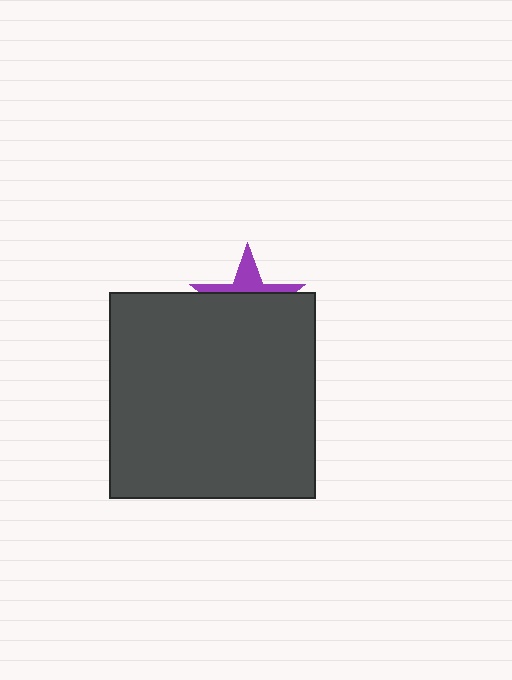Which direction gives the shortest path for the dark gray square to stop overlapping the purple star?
Moving down gives the shortest separation.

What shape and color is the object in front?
The object in front is a dark gray square.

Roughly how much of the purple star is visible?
A small part of it is visible (roughly 33%).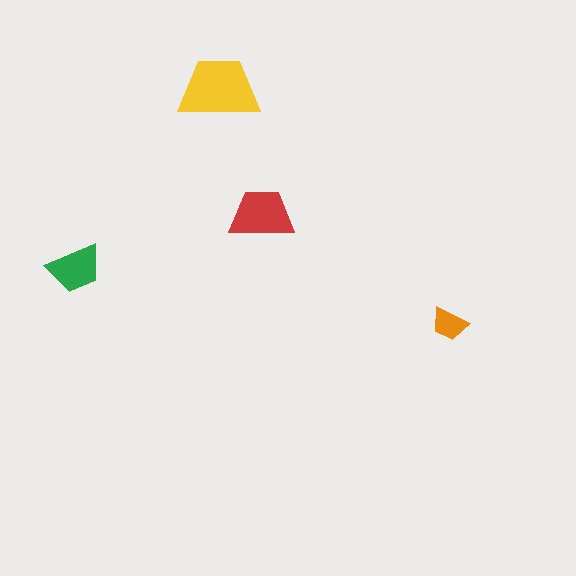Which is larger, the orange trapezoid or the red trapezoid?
The red one.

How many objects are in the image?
There are 4 objects in the image.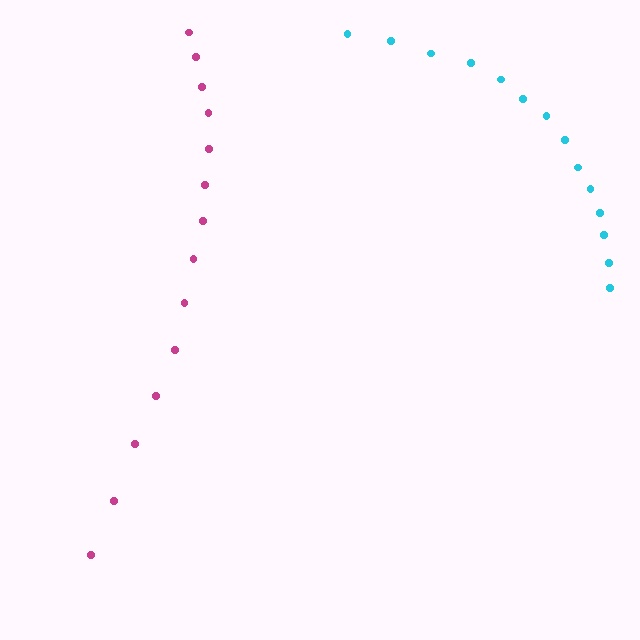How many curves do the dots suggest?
There are 2 distinct paths.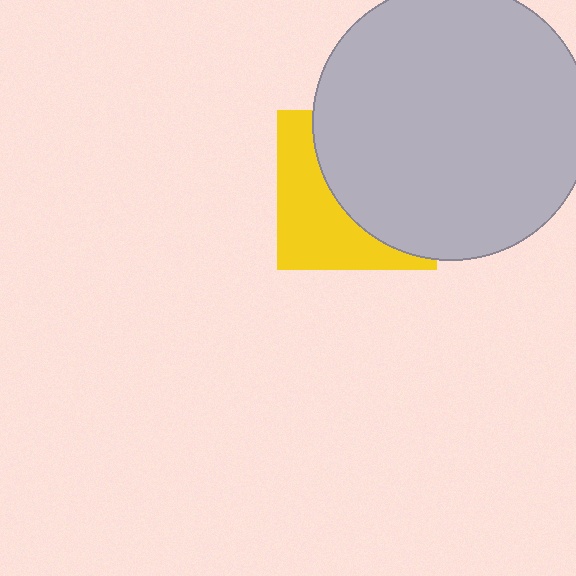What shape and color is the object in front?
The object in front is a light gray circle.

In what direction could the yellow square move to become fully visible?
The yellow square could move left. That would shift it out from behind the light gray circle entirely.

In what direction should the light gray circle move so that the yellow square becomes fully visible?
The light gray circle should move right. That is the shortest direction to clear the overlap and leave the yellow square fully visible.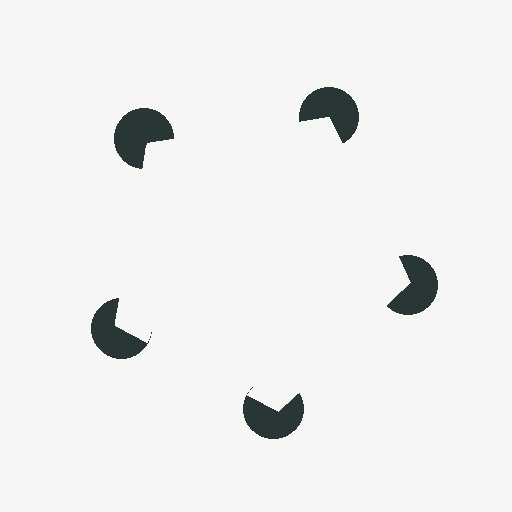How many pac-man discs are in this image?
There are 5 — one at each vertex of the illusory pentagon.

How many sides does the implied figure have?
5 sides.